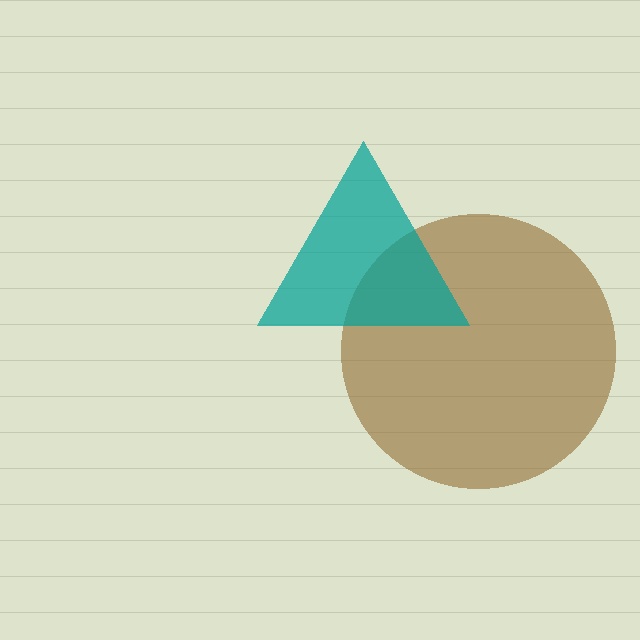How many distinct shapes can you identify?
There are 2 distinct shapes: a brown circle, a teal triangle.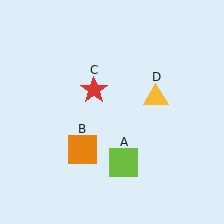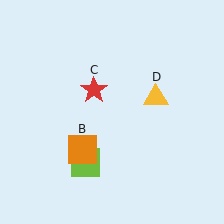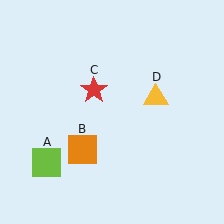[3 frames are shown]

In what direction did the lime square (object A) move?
The lime square (object A) moved left.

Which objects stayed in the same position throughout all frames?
Orange square (object B) and red star (object C) and yellow triangle (object D) remained stationary.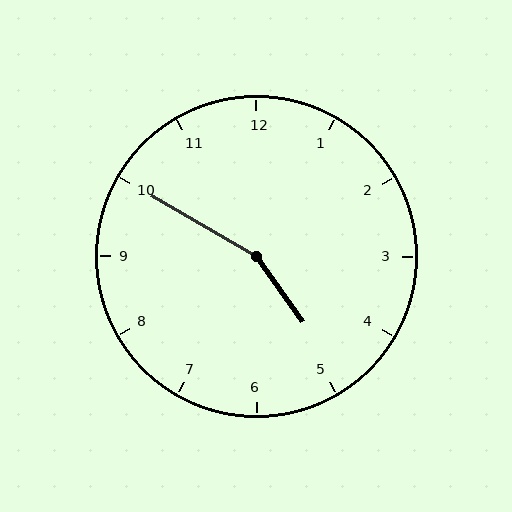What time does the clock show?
4:50.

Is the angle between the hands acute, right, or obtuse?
It is obtuse.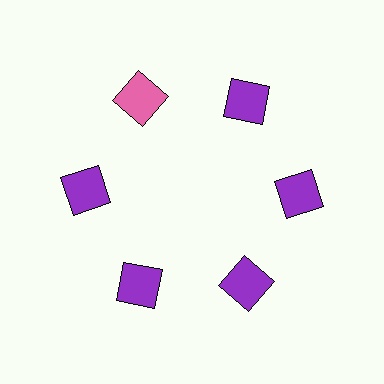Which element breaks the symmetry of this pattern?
The pink square at roughly the 11 o'clock position breaks the symmetry. All other shapes are purple squares.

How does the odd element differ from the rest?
It has a different color: pink instead of purple.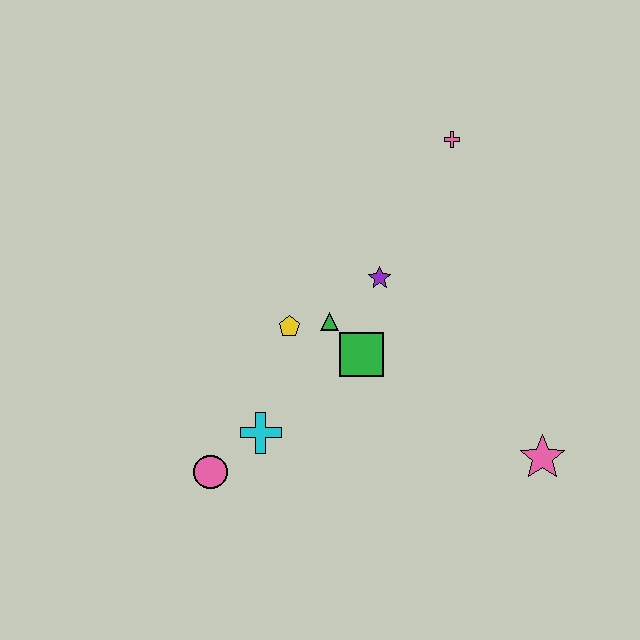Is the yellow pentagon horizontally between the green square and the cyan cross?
Yes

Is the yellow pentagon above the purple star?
No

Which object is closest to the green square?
The green triangle is closest to the green square.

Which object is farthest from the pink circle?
The pink cross is farthest from the pink circle.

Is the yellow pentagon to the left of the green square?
Yes